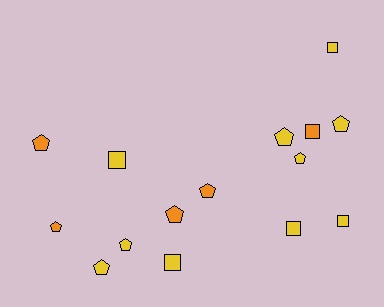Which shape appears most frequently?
Pentagon, with 9 objects.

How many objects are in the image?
There are 15 objects.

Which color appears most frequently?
Yellow, with 10 objects.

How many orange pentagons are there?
There are 4 orange pentagons.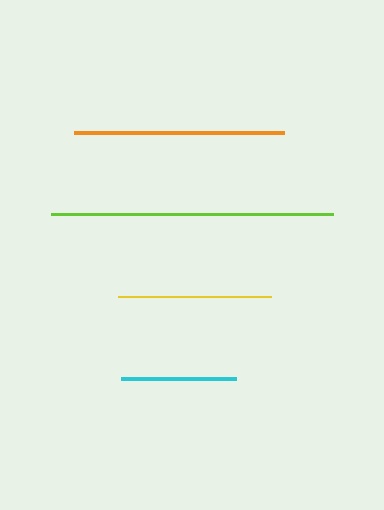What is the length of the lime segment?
The lime segment is approximately 282 pixels long.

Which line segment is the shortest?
The cyan line is the shortest at approximately 115 pixels.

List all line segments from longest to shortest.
From longest to shortest: lime, orange, yellow, cyan.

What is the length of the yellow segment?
The yellow segment is approximately 152 pixels long.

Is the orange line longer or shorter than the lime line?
The lime line is longer than the orange line.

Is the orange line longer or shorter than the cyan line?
The orange line is longer than the cyan line.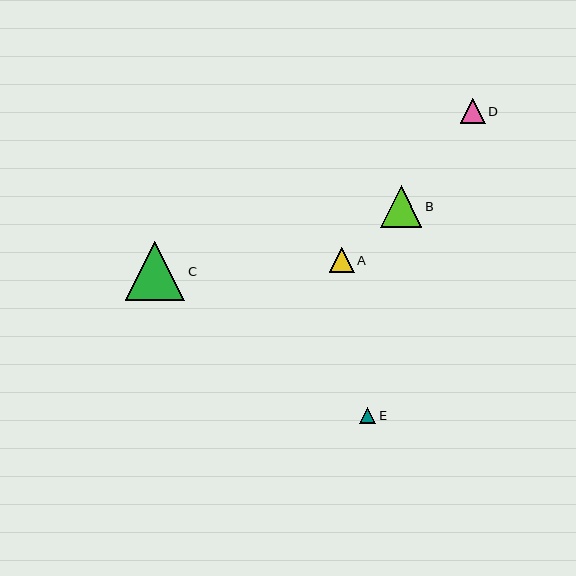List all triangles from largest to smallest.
From largest to smallest: C, B, A, D, E.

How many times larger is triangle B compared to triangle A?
Triangle B is approximately 1.7 times the size of triangle A.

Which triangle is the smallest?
Triangle E is the smallest with a size of approximately 16 pixels.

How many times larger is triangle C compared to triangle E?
Triangle C is approximately 3.8 times the size of triangle E.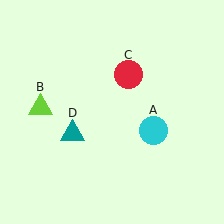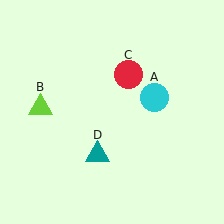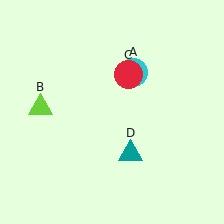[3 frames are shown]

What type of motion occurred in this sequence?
The cyan circle (object A), teal triangle (object D) rotated counterclockwise around the center of the scene.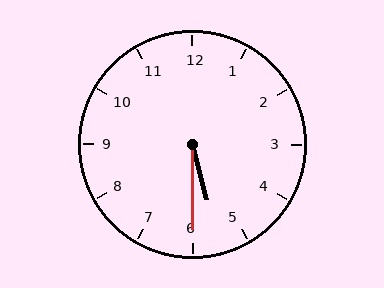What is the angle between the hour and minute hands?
Approximately 15 degrees.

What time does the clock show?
5:30.